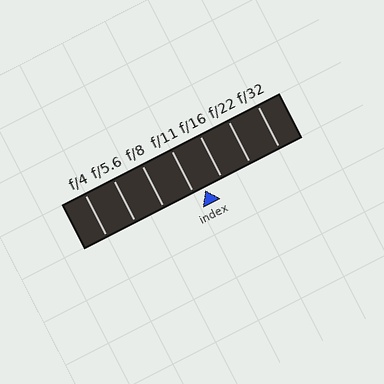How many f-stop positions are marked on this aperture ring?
There are 7 f-stop positions marked.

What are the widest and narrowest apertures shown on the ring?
The widest aperture shown is f/4 and the narrowest is f/32.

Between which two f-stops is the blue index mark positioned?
The index mark is between f/11 and f/16.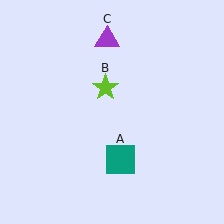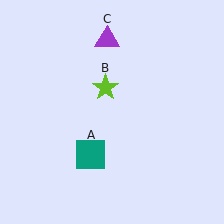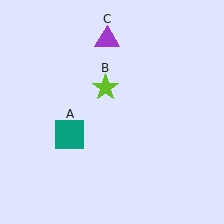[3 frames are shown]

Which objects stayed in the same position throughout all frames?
Lime star (object B) and purple triangle (object C) remained stationary.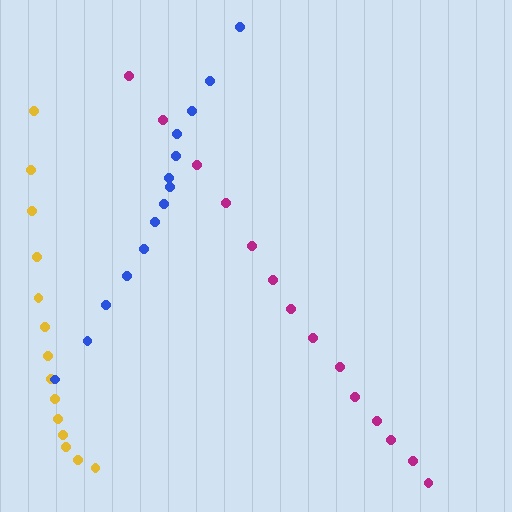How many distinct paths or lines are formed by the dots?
There are 3 distinct paths.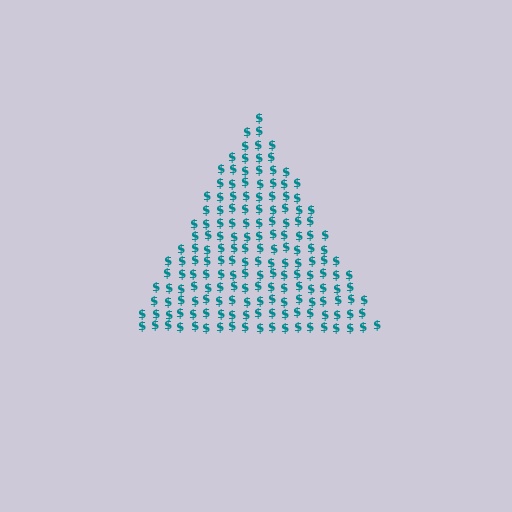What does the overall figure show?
The overall figure shows a triangle.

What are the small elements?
The small elements are dollar signs.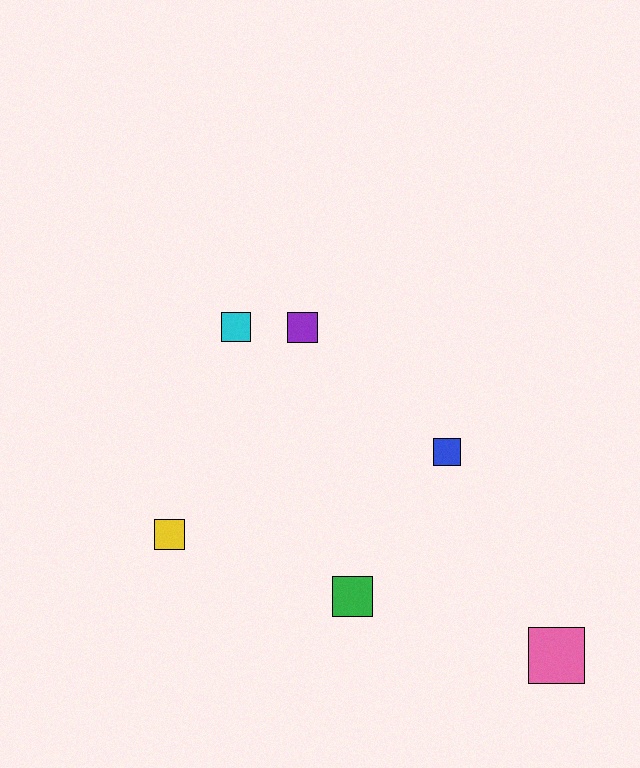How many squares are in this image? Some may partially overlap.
There are 6 squares.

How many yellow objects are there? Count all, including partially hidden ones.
There is 1 yellow object.